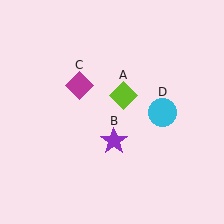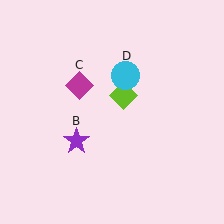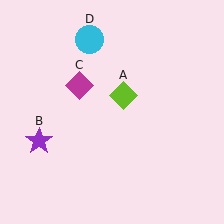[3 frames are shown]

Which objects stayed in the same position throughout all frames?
Lime diamond (object A) and magenta diamond (object C) remained stationary.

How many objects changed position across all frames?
2 objects changed position: purple star (object B), cyan circle (object D).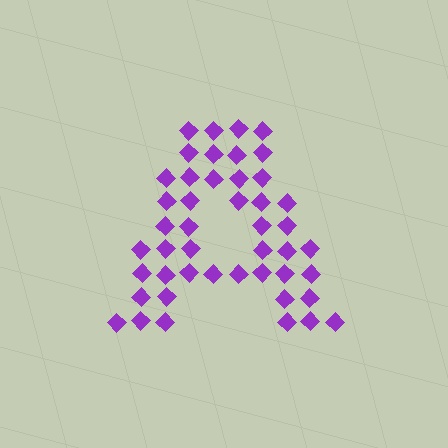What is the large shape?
The large shape is the letter A.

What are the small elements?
The small elements are diamonds.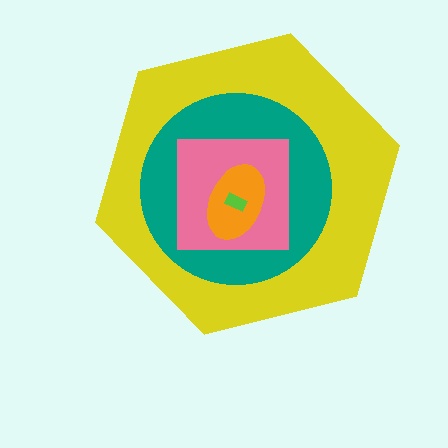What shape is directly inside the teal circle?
The pink square.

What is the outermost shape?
The yellow hexagon.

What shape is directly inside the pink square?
The orange ellipse.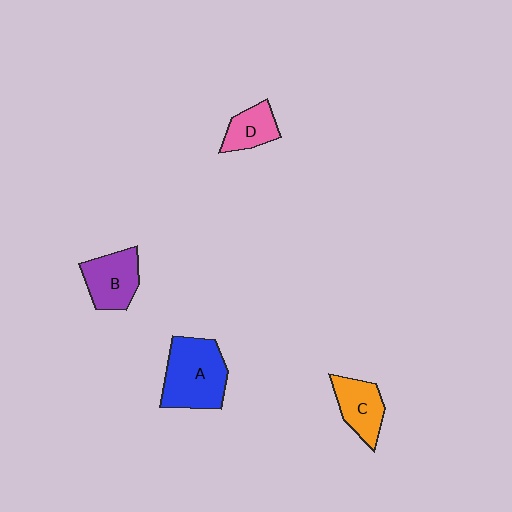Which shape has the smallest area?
Shape D (pink).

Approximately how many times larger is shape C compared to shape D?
Approximately 1.3 times.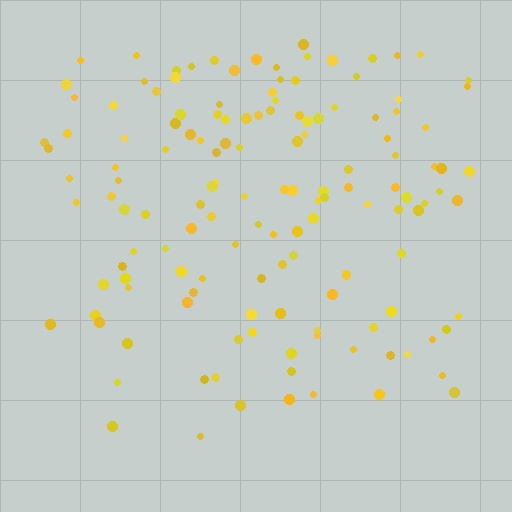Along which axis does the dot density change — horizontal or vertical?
Vertical.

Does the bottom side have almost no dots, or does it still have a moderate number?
Still a moderate number, just noticeably fewer than the top.